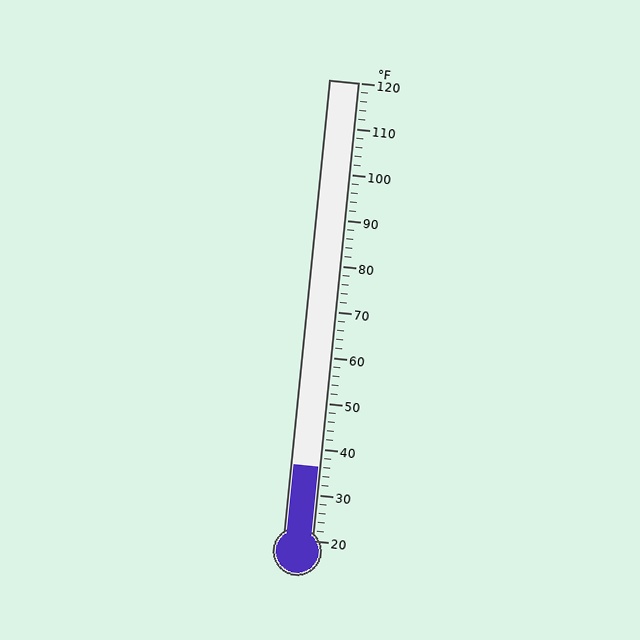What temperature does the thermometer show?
The thermometer shows approximately 36°F.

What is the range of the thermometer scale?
The thermometer scale ranges from 20°F to 120°F.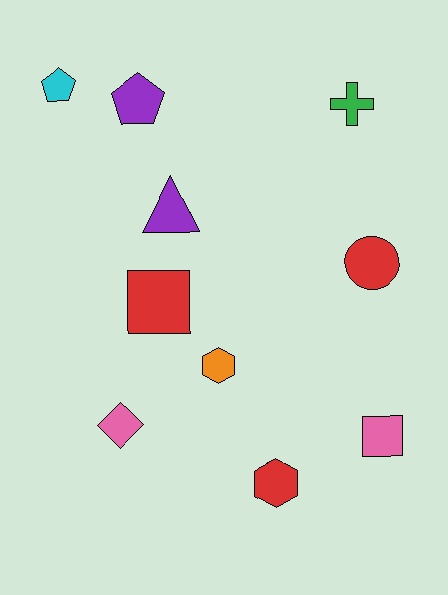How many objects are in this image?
There are 10 objects.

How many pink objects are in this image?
There are 2 pink objects.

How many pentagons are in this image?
There are 2 pentagons.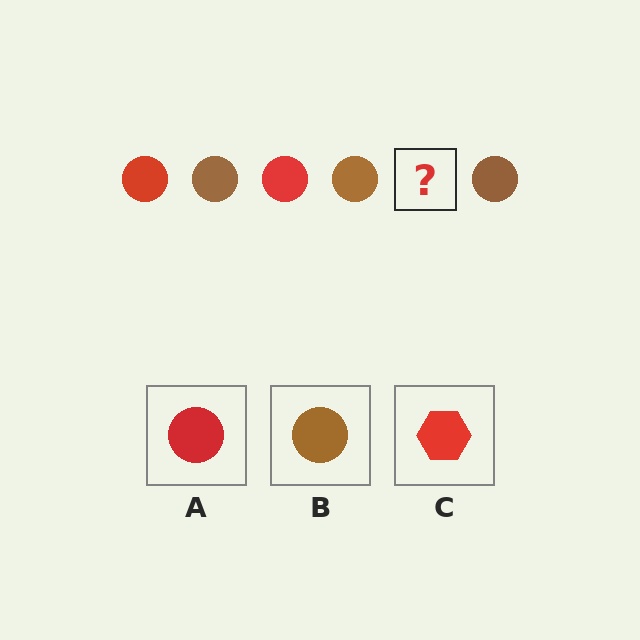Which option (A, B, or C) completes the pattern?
A.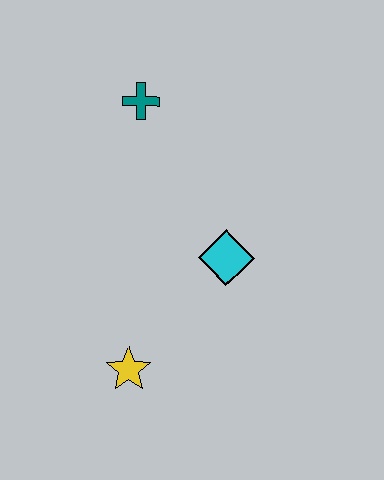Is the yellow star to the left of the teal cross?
Yes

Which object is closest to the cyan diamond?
The yellow star is closest to the cyan diamond.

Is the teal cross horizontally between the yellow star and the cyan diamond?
Yes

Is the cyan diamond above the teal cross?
No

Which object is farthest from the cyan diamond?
The teal cross is farthest from the cyan diamond.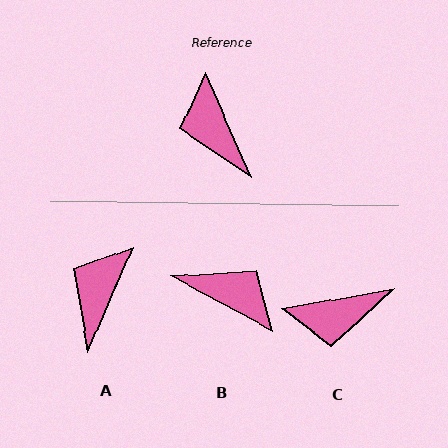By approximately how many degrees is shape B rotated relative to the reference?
Approximately 142 degrees clockwise.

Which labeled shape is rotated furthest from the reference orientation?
B, about 142 degrees away.